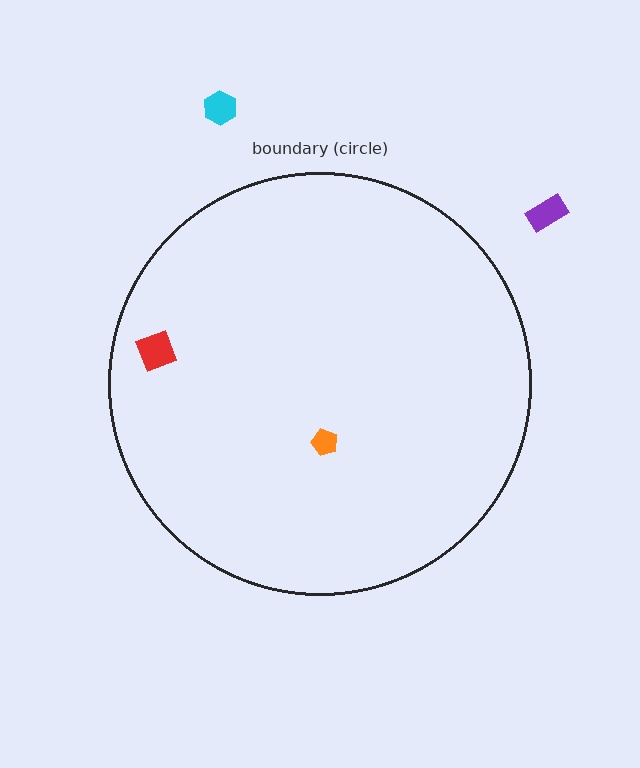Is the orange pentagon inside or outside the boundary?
Inside.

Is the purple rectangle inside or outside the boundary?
Outside.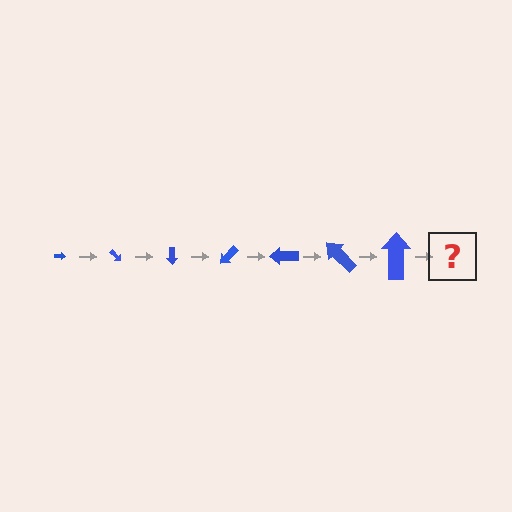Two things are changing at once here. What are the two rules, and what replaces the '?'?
The two rules are that the arrow grows larger each step and it rotates 45 degrees each step. The '?' should be an arrow, larger than the previous one and rotated 315 degrees from the start.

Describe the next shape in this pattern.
It should be an arrow, larger than the previous one and rotated 315 degrees from the start.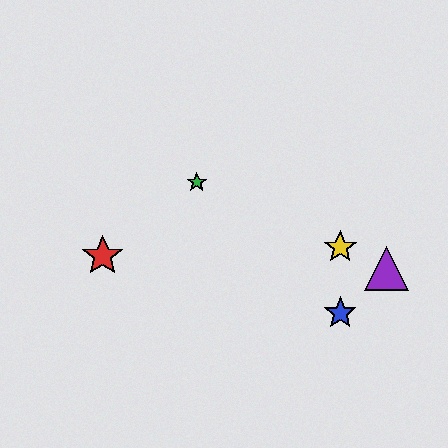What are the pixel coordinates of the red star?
The red star is at (103, 256).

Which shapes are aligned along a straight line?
The green star, the yellow star, the purple triangle are aligned along a straight line.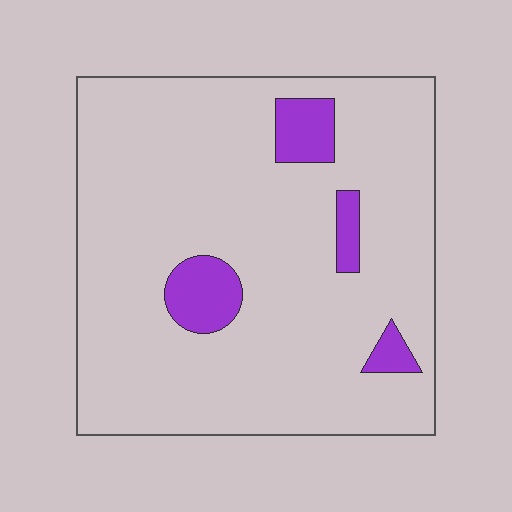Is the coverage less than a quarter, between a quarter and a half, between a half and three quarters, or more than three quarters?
Less than a quarter.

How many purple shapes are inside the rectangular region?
4.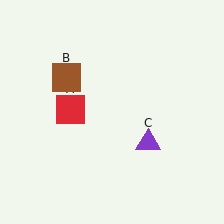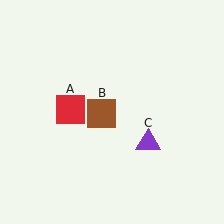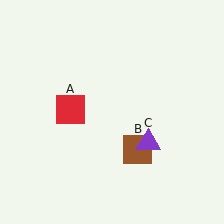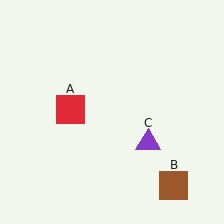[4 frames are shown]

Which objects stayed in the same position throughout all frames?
Red square (object A) and purple triangle (object C) remained stationary.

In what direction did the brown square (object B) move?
The brown square (object B) moved down and to the right.